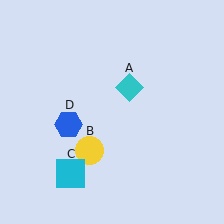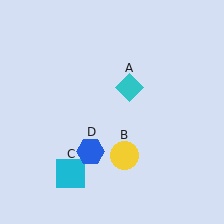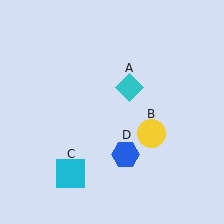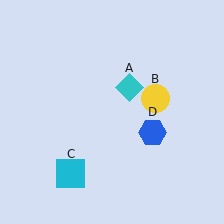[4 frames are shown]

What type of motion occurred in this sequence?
The yellow circle (object B), blue hexagon (object D) rotated counterclockwise around the center of the scene.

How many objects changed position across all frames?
2 objects changed position: yellow circle (object B), blue hexagon (object D).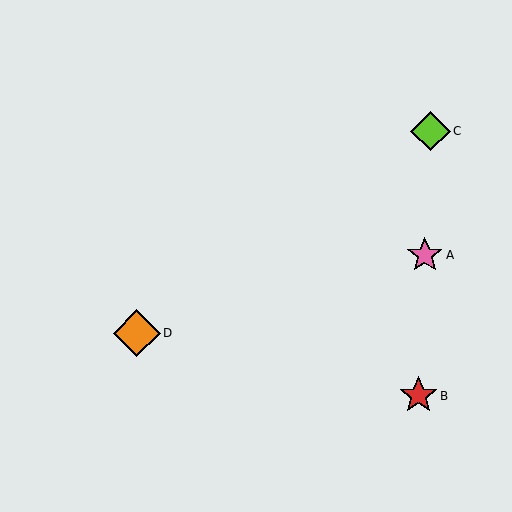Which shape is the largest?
The orange diamond (labeled D) is the largest.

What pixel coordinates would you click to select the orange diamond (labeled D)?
Click at (137, 333) to select the orange diamond D.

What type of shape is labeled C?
Shape C is a lime diamond.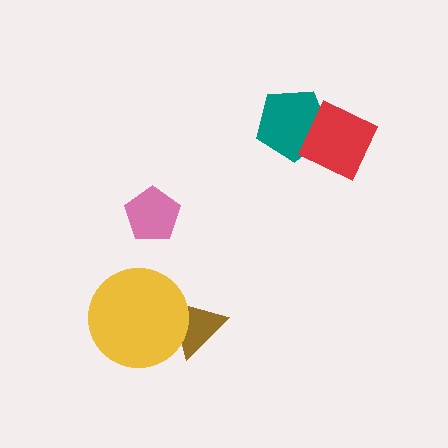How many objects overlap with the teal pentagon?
1 object overlaps with the teal pentagon.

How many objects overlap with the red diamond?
1 object overlaps with the red diamond.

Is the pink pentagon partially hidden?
No, no other shape covers it.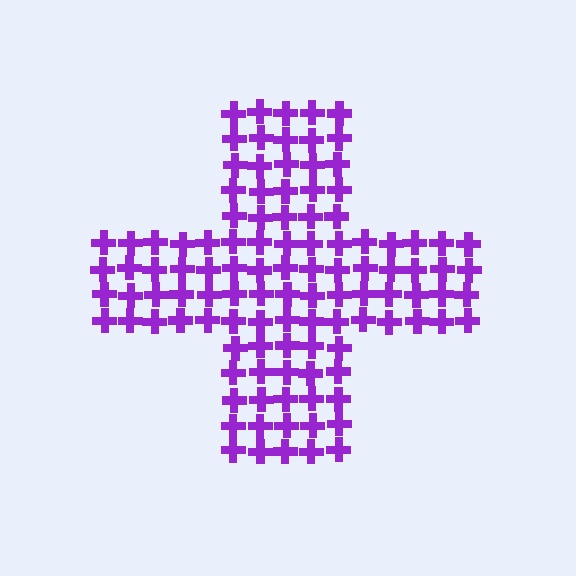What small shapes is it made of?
It is made of small crosses.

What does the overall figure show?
The overall figure shows a cross.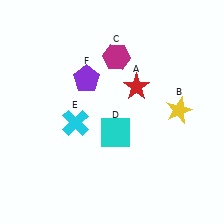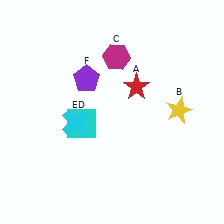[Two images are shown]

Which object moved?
The cyan square (D) moved left.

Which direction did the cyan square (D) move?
The cyan square (D) moved left.